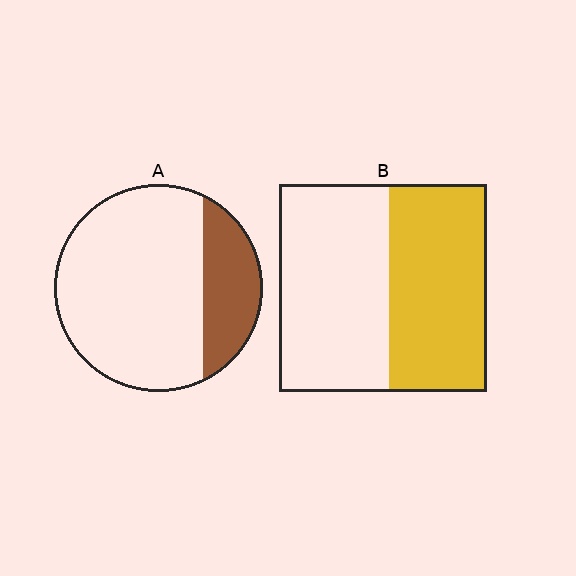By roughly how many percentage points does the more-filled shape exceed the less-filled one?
By roughly 25 percentage points (B over A).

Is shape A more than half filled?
No.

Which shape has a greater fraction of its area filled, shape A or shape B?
Shape B.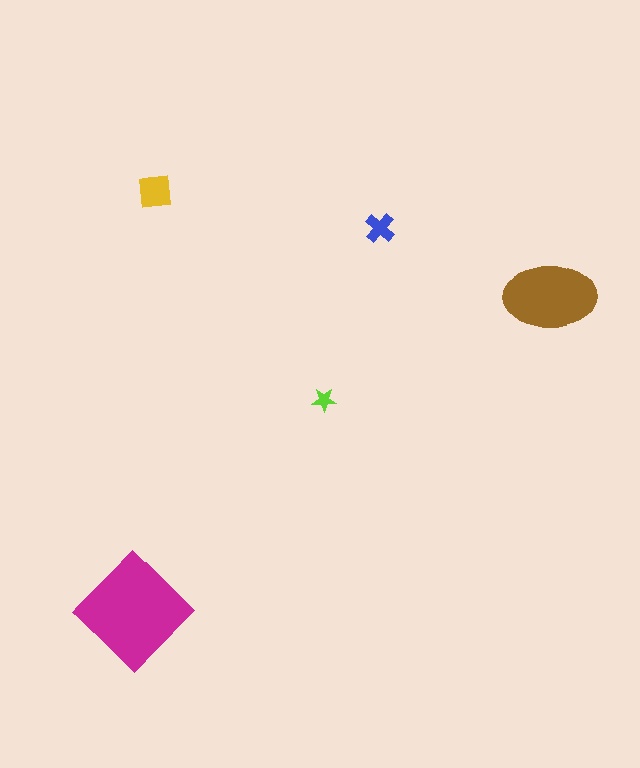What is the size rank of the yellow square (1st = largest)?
3rd.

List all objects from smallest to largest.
The lime star, the blue cross, the yellow square, the brown ellipse, the magenta diamond.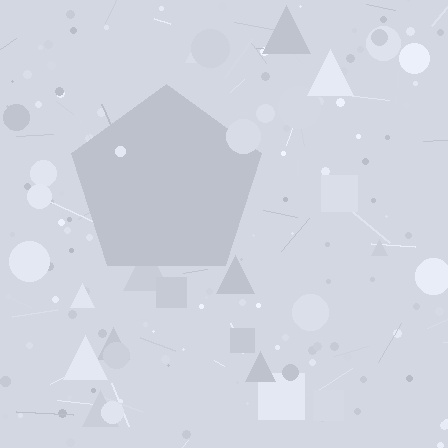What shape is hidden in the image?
A pentagon is hidden in the image.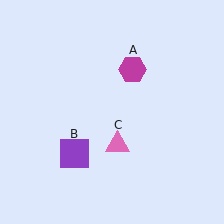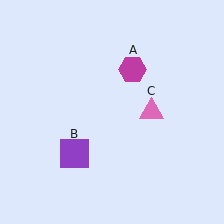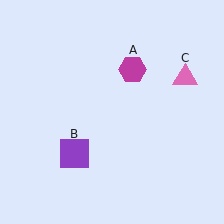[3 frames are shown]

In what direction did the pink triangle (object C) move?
The pink triangle (object C) moved up and to the right.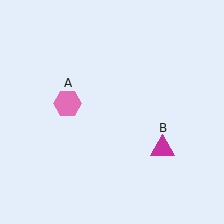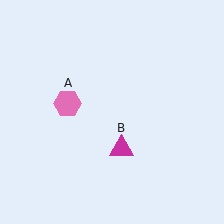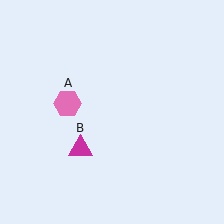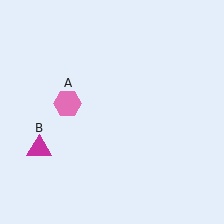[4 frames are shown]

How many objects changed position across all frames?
1 object changed position: magenta triangle (object B).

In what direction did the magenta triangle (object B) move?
The magenta triangle (object B) moved left.